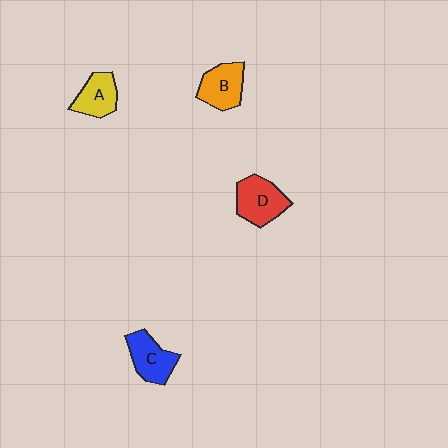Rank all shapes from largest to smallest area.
From largest to smallest: D (red), C (blue), B (orange), A (yellow).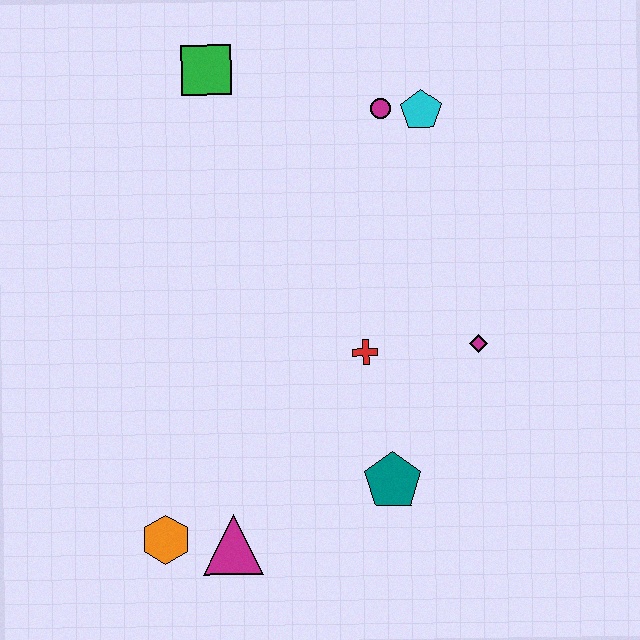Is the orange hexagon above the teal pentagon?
No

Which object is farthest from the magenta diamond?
The green square is farthest from the magenta diamond.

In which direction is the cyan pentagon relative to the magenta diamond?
The cyan pentagon is above the magenta diamond.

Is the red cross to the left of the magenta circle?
Yes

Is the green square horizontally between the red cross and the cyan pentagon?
No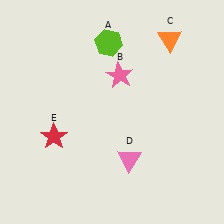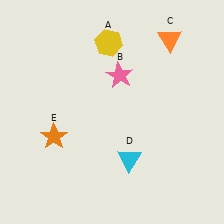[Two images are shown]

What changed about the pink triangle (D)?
In Image 1, D is pink. In Image 2, it changed to cyan.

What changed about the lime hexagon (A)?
In Image 1, A is lime. In Image 2, it changed to yellow.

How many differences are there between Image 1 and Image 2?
There are 3 differences between the two images.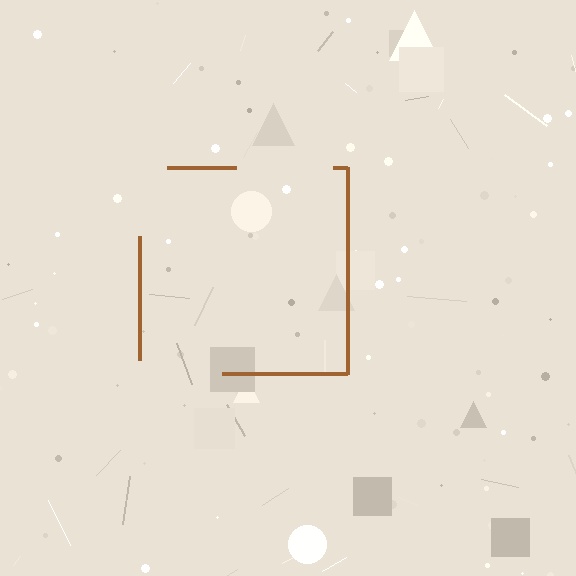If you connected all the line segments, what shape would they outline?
They would outline a square.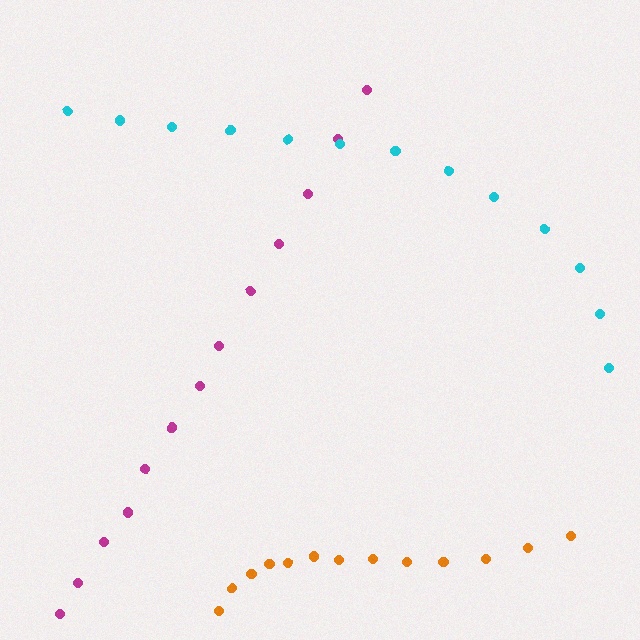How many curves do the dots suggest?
There are 3 distinct paths.